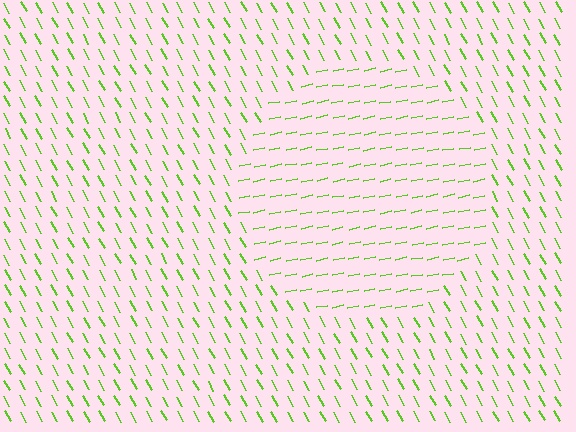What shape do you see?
I see a circle.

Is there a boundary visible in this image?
Yes, there is a texture boundary formed by a change in line orientation.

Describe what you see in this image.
The image is filled with small lime line segments. A circle region in the image has lines oriented differently from the surrounding lines, creating a visible texture boundary.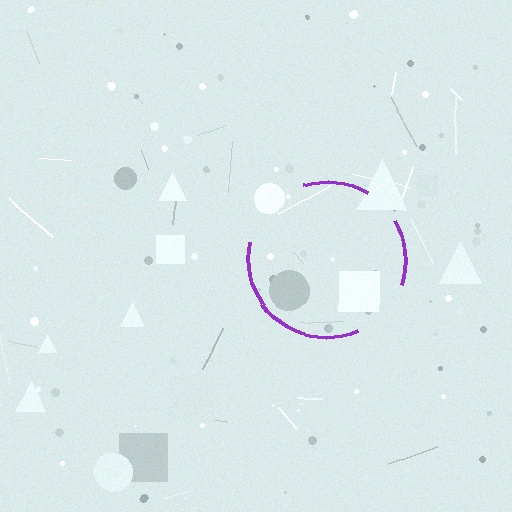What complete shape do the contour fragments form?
The contour fragments form a circle.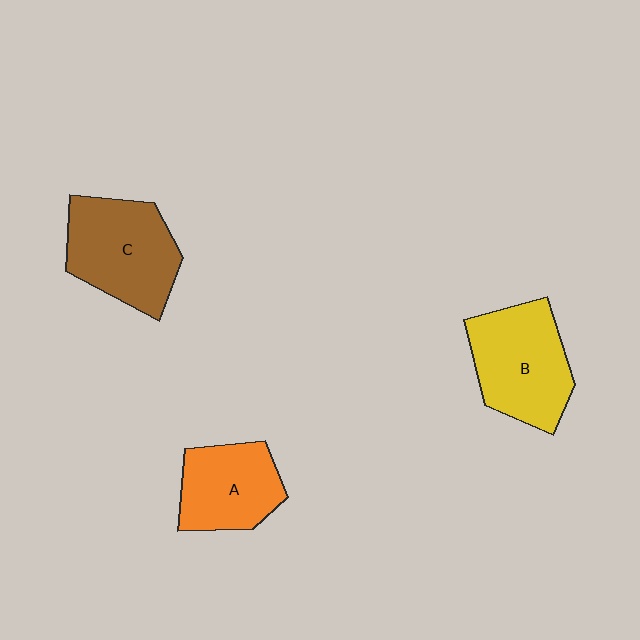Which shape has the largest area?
Shape C (brown).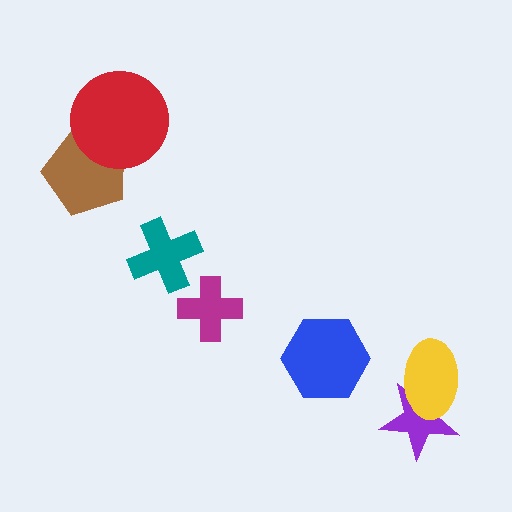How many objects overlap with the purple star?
1 object overlaps with the purple star.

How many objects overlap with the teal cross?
0 objects overlap with the teal cross.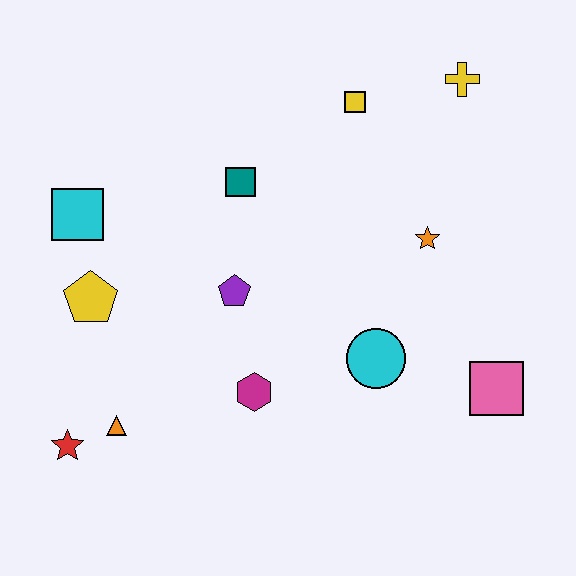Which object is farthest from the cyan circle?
The cyan square is farthest from the cyan circle.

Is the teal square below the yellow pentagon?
No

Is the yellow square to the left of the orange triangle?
No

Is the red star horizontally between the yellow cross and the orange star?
No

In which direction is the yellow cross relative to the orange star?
The yellow cross is above the orange star.